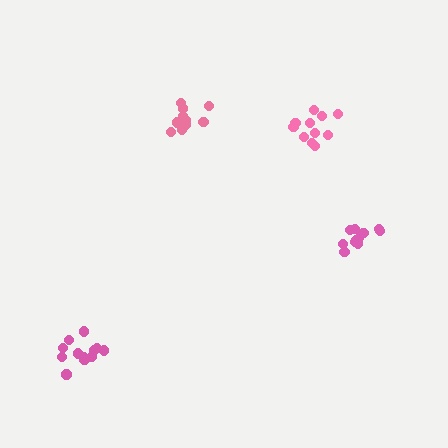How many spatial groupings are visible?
There are 4 spatial groupings.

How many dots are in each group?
Group 1: 11 dots, Group 2: 12 dots, Group 3: 11 dots, Group 4: 11 dots (45 total).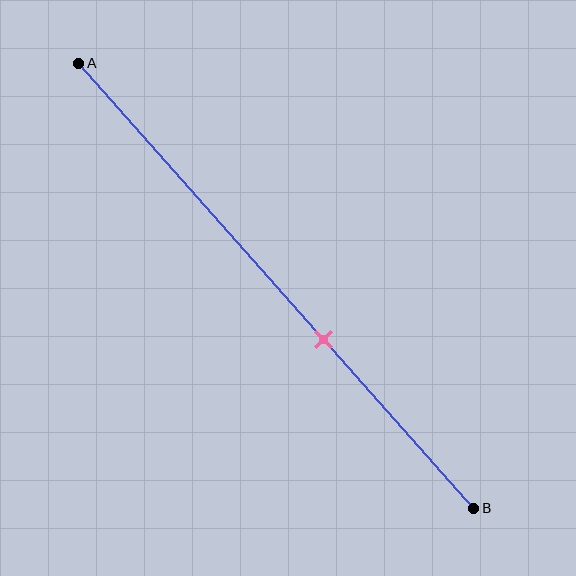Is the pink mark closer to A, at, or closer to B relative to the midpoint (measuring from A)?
The pink mark is closer to point B than the midpoint of segment AB.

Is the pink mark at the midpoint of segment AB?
No, the mark is at about 60% from A, not at the 50% midpoint.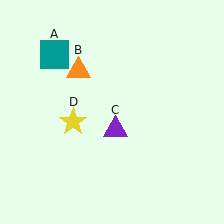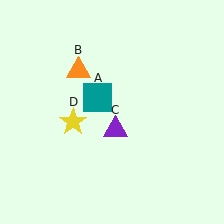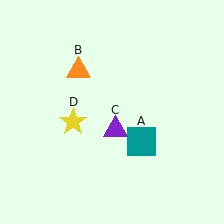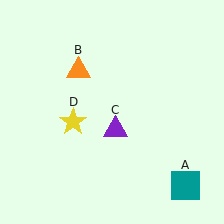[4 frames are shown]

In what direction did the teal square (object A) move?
The teal square (object A) moved down and to the right.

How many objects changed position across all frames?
1 object changed position: teal square (object A).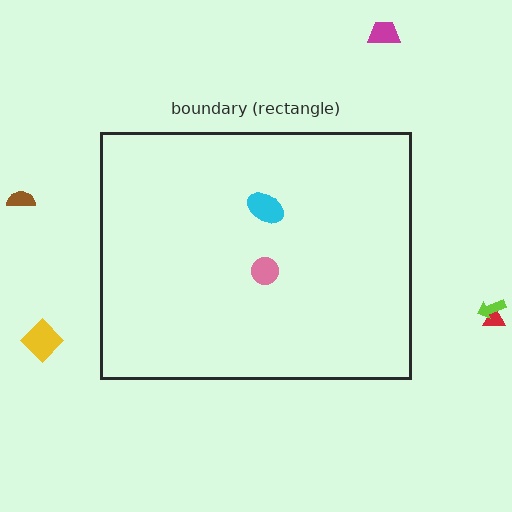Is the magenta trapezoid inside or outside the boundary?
Outside.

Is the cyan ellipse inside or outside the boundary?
Inside.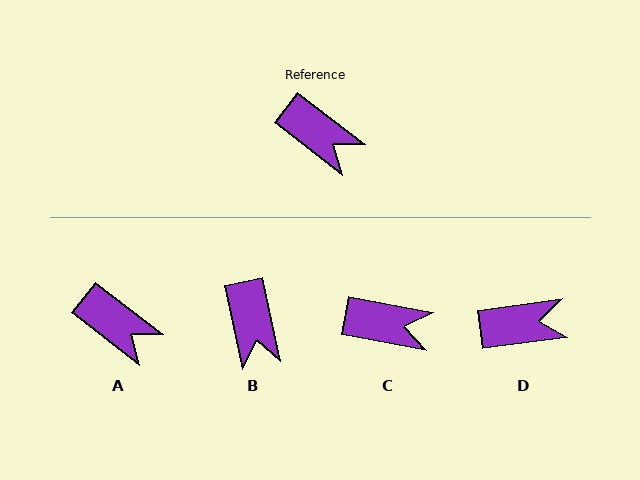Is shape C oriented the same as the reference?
No, it is off by about 27 degrees.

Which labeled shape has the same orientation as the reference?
A.